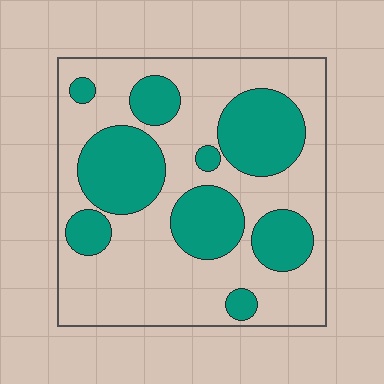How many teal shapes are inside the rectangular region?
9.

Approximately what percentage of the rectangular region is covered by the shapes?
Approximately 35%.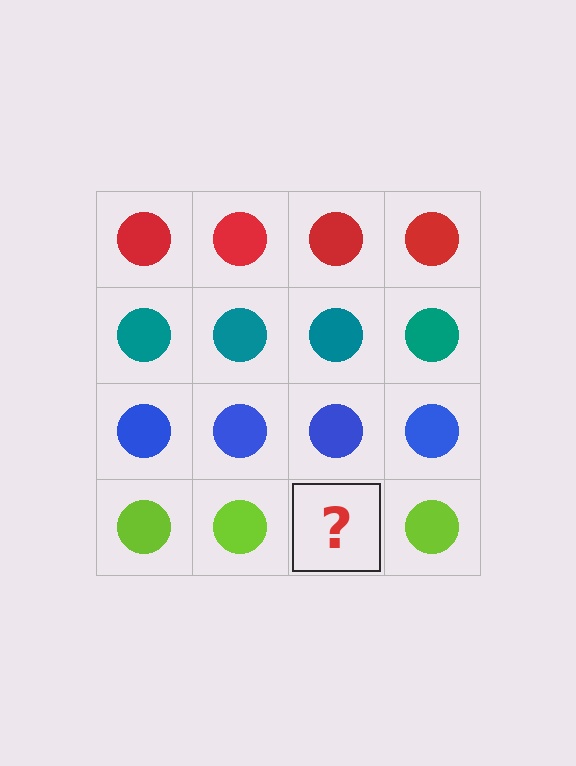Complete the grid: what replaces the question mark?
The question mark should be replaced with a lime circle.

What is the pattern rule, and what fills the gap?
The rule is that each row has a consistent color. The gap should be filled with a lime circle.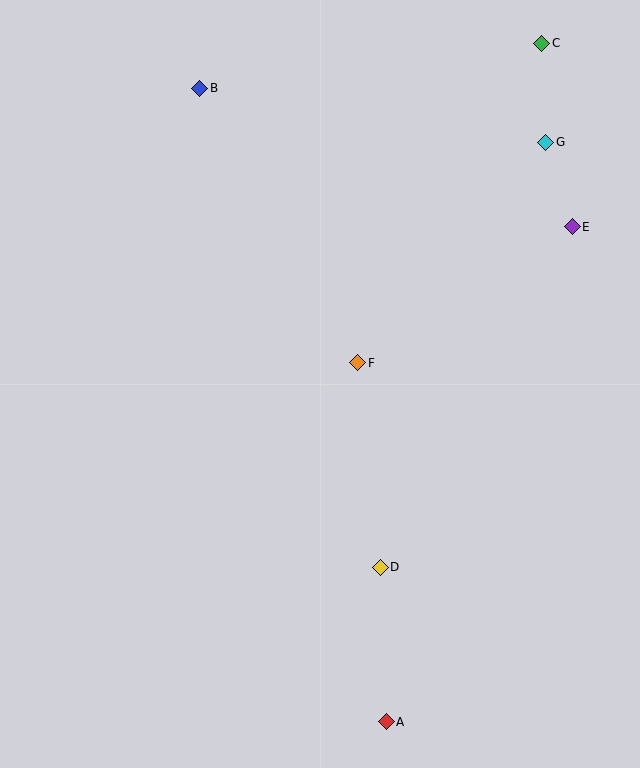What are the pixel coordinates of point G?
Point G is at (546, 142).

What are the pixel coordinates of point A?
Point A is at (386, 722).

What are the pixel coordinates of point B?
Point B is at (200, 88).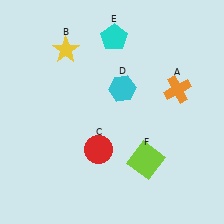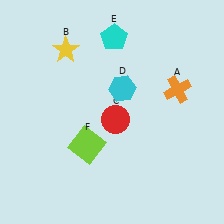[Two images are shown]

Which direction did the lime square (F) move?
The lime square (F) moved left.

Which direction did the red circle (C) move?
The red circle (C) moved up.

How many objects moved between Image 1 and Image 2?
2 objects moved between the two images.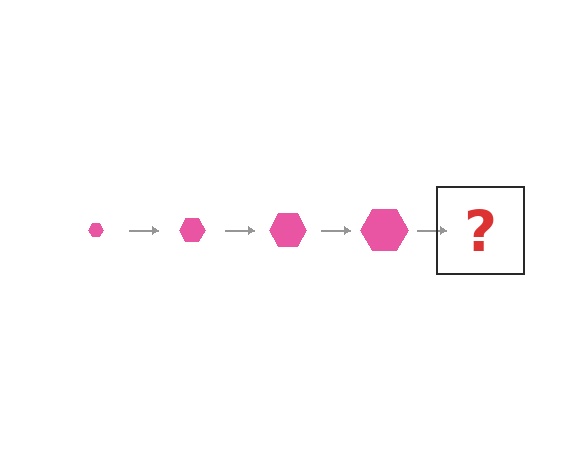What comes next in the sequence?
The next element should be a pink hexagon, larger than the previous one.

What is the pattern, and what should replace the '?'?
The pattern is that the hexagon gets progressively larger each step. The '?' should be a pink hexagon, larger than the previous one.